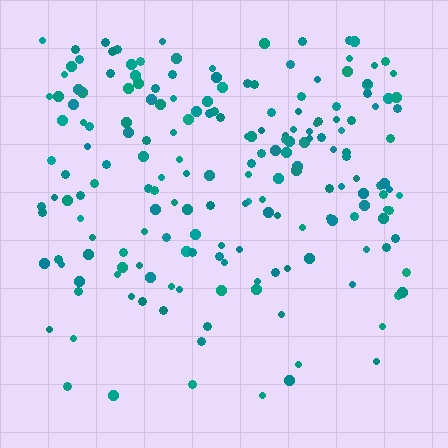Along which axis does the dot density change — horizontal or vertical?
Vertical.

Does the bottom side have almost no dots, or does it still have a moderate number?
Still a moderate number, just noticeably fewer than the top.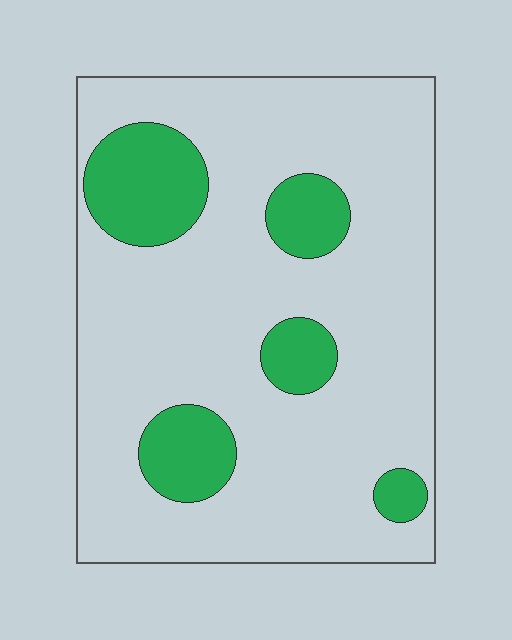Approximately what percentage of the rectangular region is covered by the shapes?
Approximately 20%.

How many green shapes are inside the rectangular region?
5.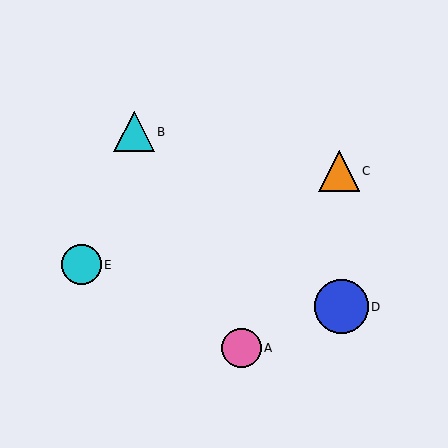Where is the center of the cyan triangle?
The center of the cyan triangle is at (134, 132).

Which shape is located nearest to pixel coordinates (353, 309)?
The blue circle (labeled D) at (342, 307) is nearest to that location.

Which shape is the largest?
The blue circle (labeled D) is the largest.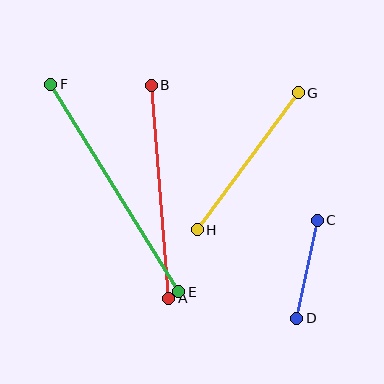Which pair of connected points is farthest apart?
Points E and F are farthest apart.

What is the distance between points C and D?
The distance is approximately 100 pixels.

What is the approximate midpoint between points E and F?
The midpoint is at approximately (115, 188) pixels.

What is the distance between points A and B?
The distance is approximately 214 pixels.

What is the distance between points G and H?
The distance is approximately 170 pixels.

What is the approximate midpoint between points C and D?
The midpoint is at approximately (307, 269) pixels.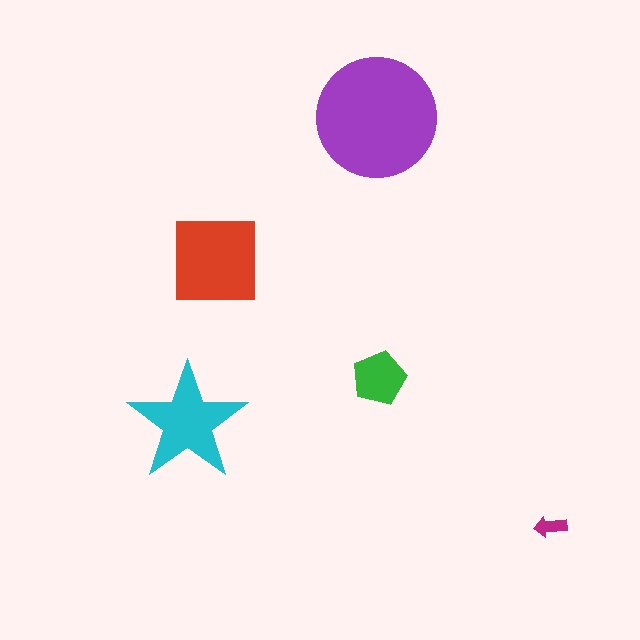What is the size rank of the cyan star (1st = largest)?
3rd.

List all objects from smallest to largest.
The magenta arrow, the green pentagon, the cyan star, the red square, the purple circle.